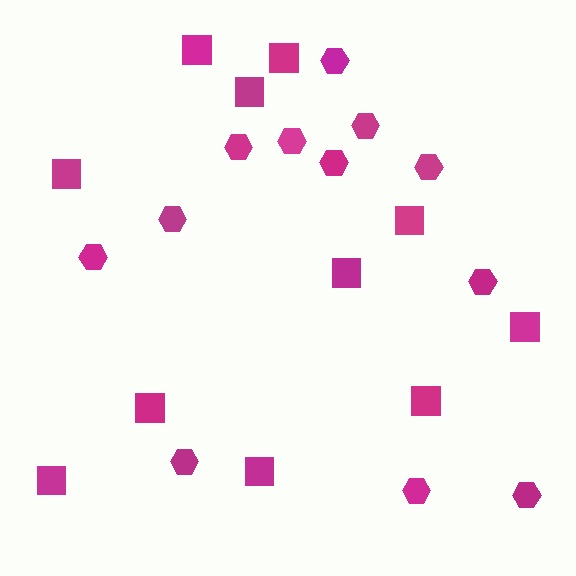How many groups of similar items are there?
There are 2 groups: one group of squares (11) and one group of hexagons (12).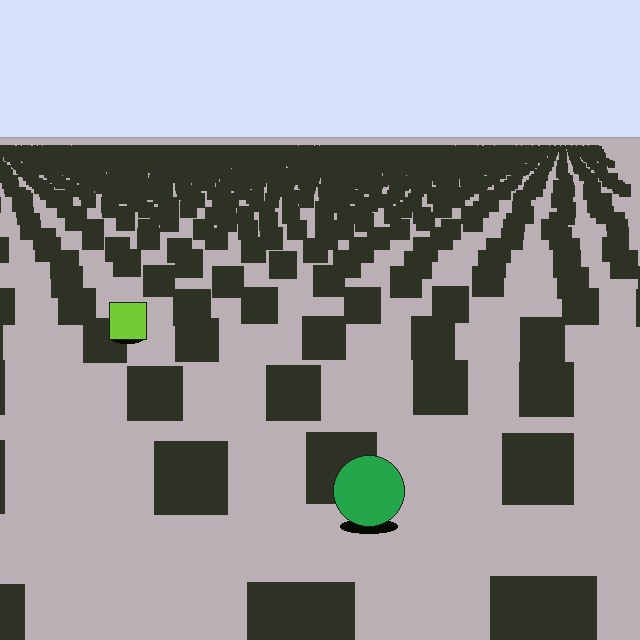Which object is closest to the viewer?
The green circle is closest. The texture marks near it are larger and more spread out.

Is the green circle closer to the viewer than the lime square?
Yes. The green circle is closer — you can tell from the texture gradient: the ground texture is coarser near it.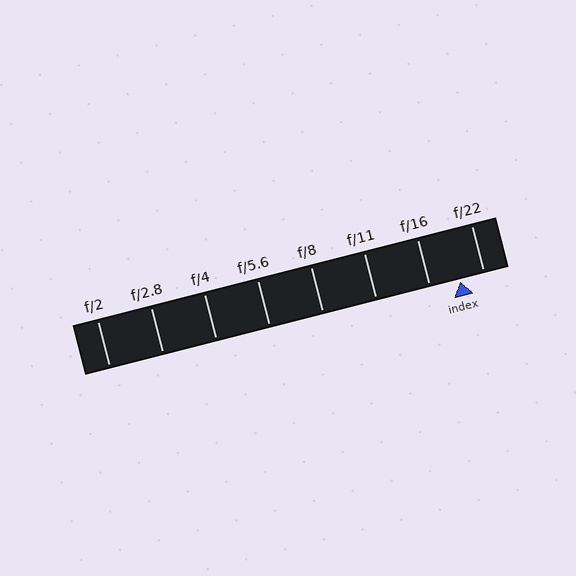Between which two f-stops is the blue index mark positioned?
The index mark is between f/16 and f/22.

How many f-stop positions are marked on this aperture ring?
There are 8 f-stop positions marked.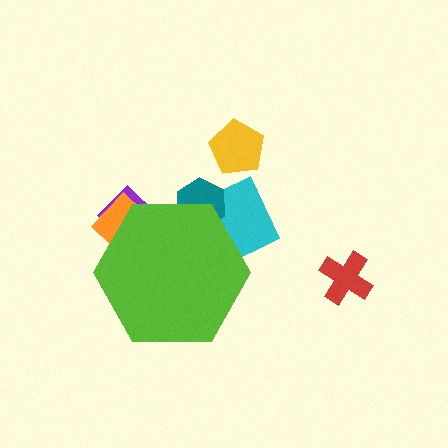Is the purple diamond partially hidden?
Yes, the purple diamond is partially hidden behind the lime hexagon.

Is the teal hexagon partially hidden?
Yes, the teal hexagon is partially hidden behind the lime hexagon.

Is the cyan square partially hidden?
Yes, the cyan square is partially hidden behind the lime hexagon.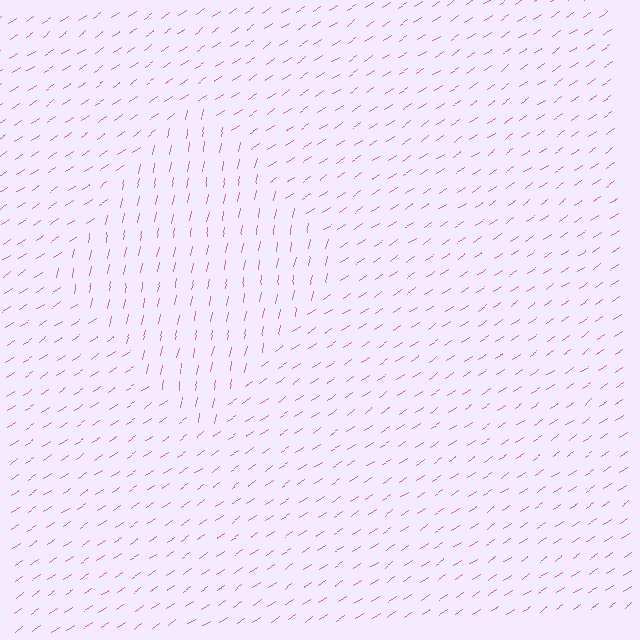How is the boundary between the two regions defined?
The boundary is defined purely by a change in line orientation (approximately 45 degrees difference). All lines are the same color and thickness.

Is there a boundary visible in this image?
Yes, there is a texture boundary formed by a change in line orientation.